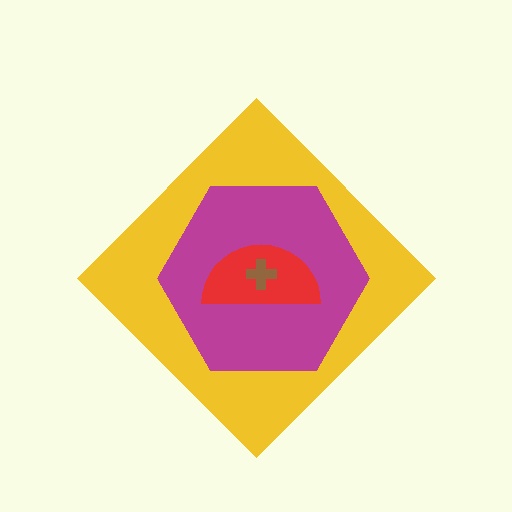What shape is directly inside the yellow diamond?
The magenta hexagon.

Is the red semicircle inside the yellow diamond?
Yes.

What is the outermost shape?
The yellow diamond.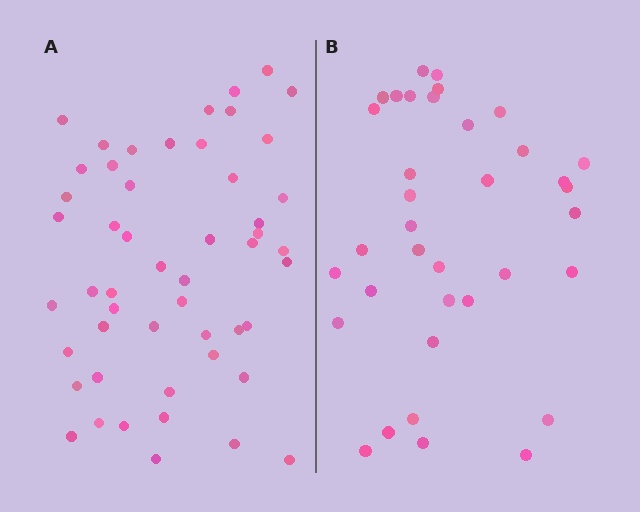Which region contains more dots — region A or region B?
Region A (the left region) has more dots.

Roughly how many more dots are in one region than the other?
Region A has approximately 15 more dots than region B.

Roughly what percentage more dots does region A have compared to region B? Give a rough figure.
About 40% more.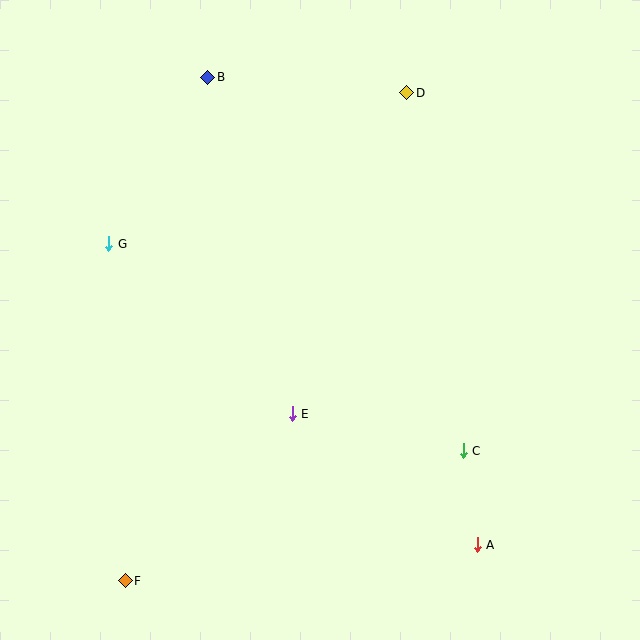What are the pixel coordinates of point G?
Point G is at (109, 244).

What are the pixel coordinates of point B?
Point B is at (208, 77).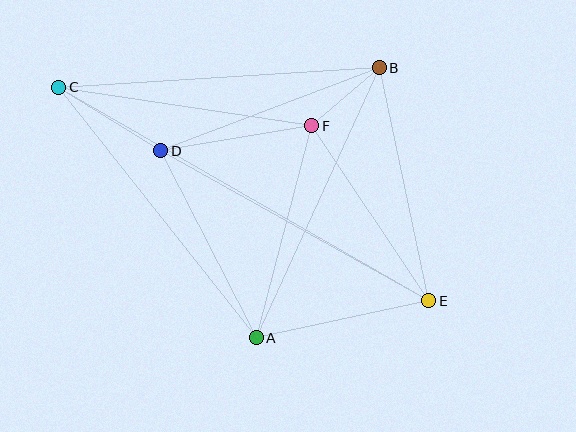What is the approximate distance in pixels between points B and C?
The distance between B and C is approximately 321 pixels.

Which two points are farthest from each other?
Points C and E are farthest from each other.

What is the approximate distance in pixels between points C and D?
The distance between C and D is approximately 120 pixels.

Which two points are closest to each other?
Points B and F are closest to each other.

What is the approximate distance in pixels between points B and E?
The distance between B and E is approximately 238 pixels.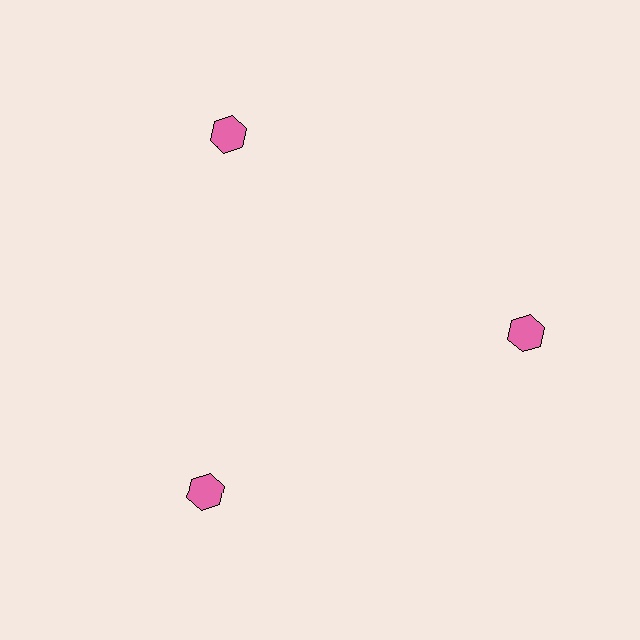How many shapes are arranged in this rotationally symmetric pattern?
There are 3 shapes, arranged in 3 groups of 1.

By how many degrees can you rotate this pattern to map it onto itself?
The pattern maps onto itself every 120 degrees of rotation.